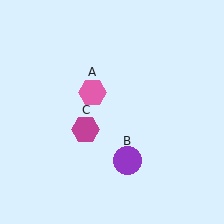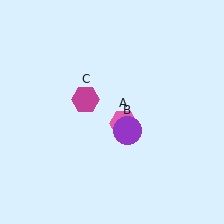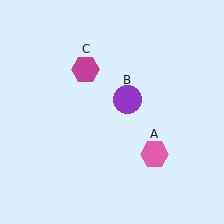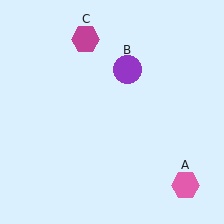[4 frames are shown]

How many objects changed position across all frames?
3 objects changed position: pink hexagon (object A), purple circle (object B), magenta hexagon (object C).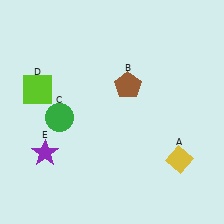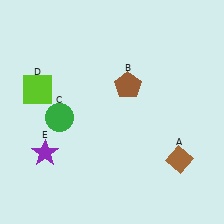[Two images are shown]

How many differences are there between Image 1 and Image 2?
There is 1 difference between the two images.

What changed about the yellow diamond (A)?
In Image 1, A is yellow. In Image 2, it changed to brown.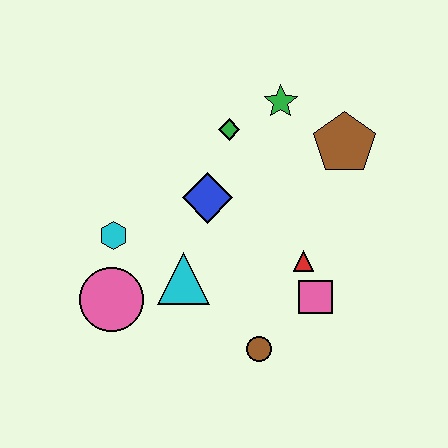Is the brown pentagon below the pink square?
No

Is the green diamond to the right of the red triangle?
No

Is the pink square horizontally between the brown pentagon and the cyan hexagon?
Yes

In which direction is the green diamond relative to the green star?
The green diamond is to the left of the green star.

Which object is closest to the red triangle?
The pink square is closest to the red triangle.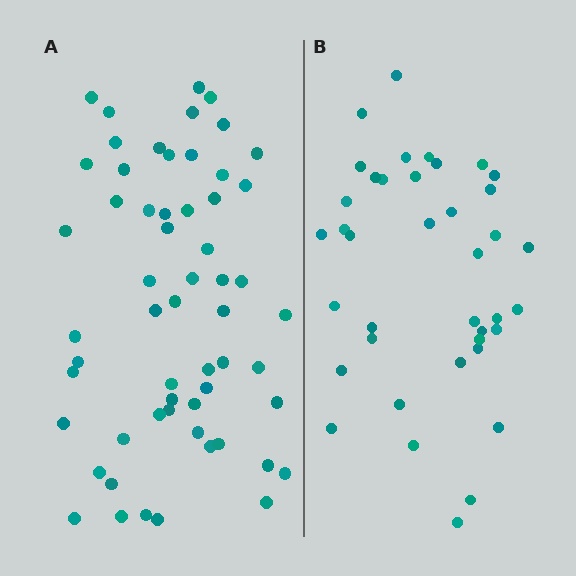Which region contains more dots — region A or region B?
Region A (the left region) has more dots.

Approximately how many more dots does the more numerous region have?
Region A has approximately 20 more dots than region B.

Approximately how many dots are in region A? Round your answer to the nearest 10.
About 60 dots. (The exact count is 58, which rounds to 60.)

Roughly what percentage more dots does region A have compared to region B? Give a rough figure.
About 50% more.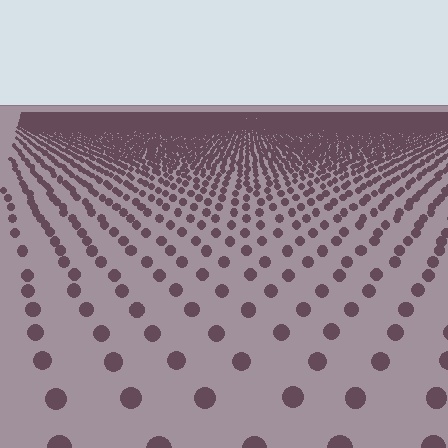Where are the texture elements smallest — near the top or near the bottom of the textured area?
Near the top.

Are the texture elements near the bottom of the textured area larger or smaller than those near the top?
Larger. Near the bottom, elements are closer to the viewer and appear at a bigger on-screen size.